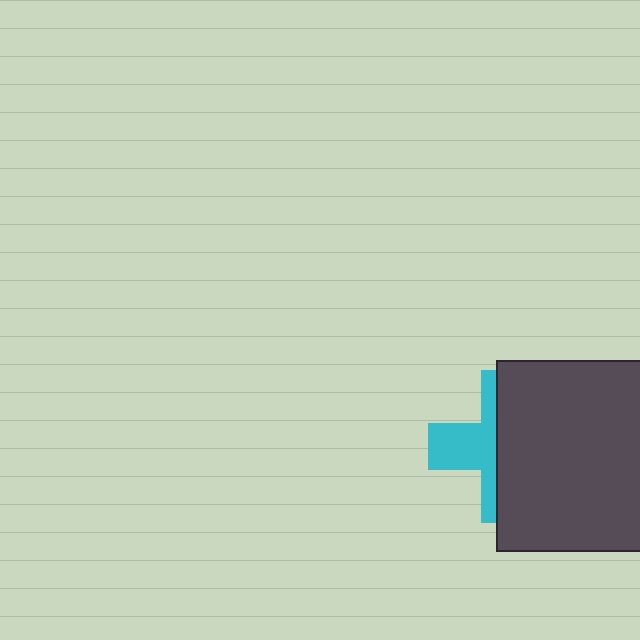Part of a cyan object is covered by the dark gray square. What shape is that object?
It is a cross.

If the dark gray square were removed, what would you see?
You would see the complete cyan cross.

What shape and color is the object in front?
The object in front is a dark gray square.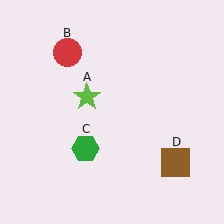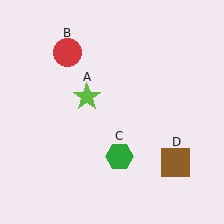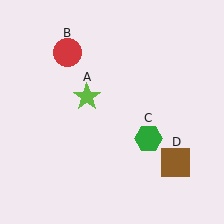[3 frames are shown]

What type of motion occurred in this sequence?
The green hexagon (object C) rotated counterclockwise around the center of the scene.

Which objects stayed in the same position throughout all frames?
Lime star (object A) and red circle (object B) and brown square (object D) remained stationary.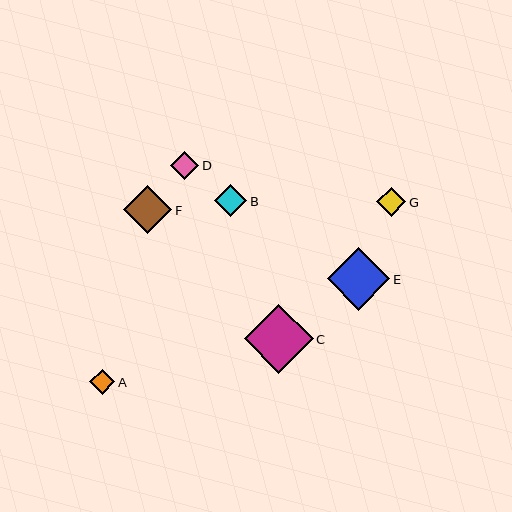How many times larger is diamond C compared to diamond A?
Diamond C is approximately 2.7 times the size of diamond A.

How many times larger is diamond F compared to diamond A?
Diamond F is approximately 1.9 times the size of diamond A.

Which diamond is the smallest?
Diamond A is the smallest with a size of approximately 25 pixels.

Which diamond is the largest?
Diamond C is the largest with a size of approximately 68 pixels.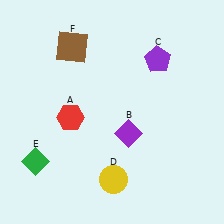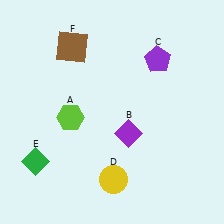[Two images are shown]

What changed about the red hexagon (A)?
In Image 1, A is red. In Image 2, it changed to lime.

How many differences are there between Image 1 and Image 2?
There is 1 difference between the two images.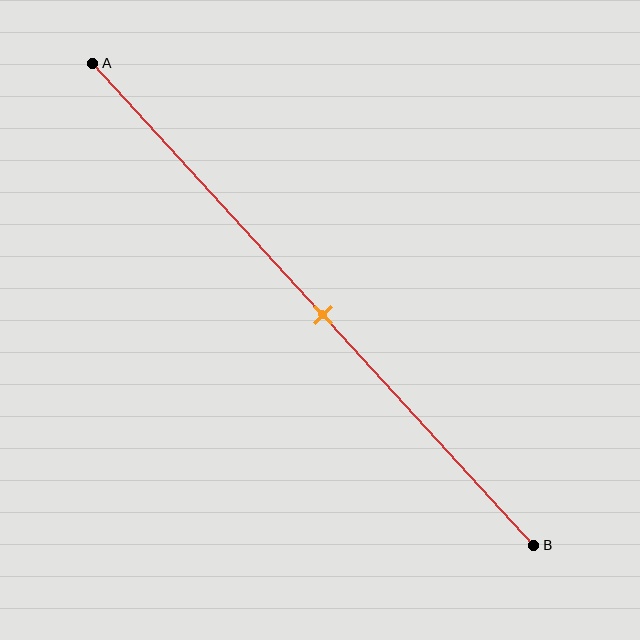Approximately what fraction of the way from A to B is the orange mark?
The orange mark is approximately 50% of the way from A to B.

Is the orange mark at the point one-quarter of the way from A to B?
No, the mark is at about 50% from A, not at the 25% one-quarter point.